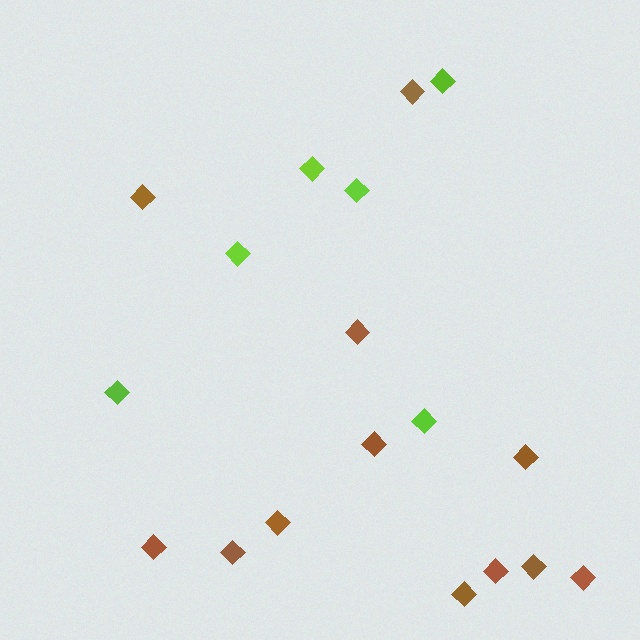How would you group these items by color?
There are 2 groups: one group of brown diamonds (12) and one group of lime diamonds (6).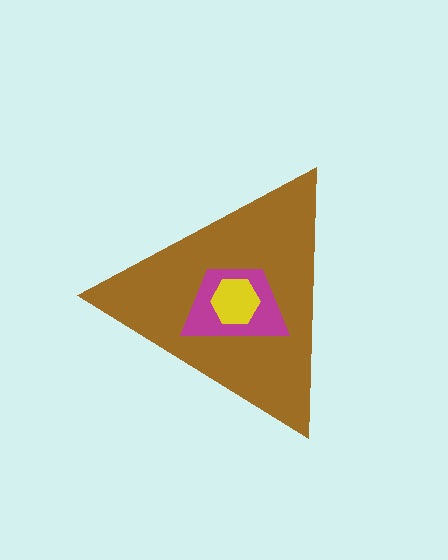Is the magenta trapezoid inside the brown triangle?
Yes.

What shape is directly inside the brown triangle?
The magenta trapezoid.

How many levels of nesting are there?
3.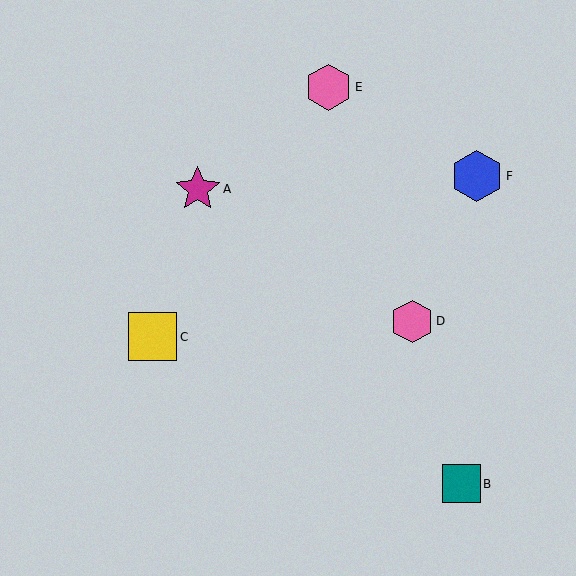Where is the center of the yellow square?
The center of the yellow square is at (153, 337).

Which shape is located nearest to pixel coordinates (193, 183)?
The magenta star (labeled A) at (198, 189) is nearest to that location.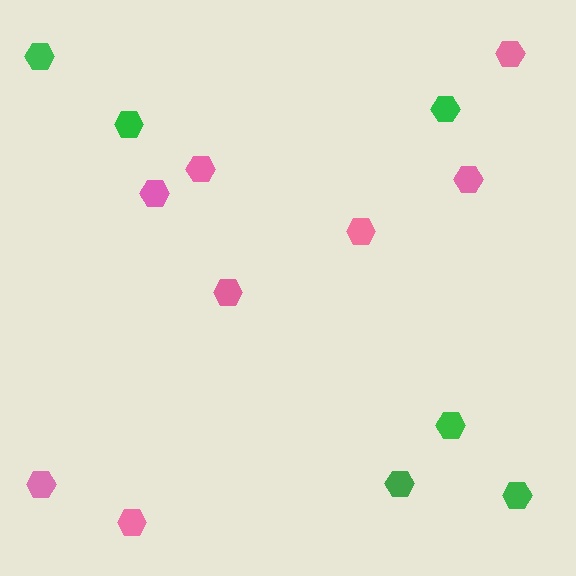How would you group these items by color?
There are 2 groups: one group of pink hexagons (8) and one group of green hexagons (6).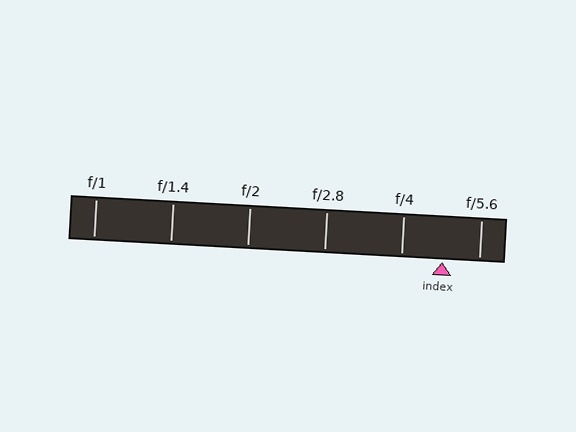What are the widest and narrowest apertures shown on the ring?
The widest aperture shown is f/1 and the narrowest is f/5.6.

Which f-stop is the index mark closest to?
The index mark is closest to f/5.6.